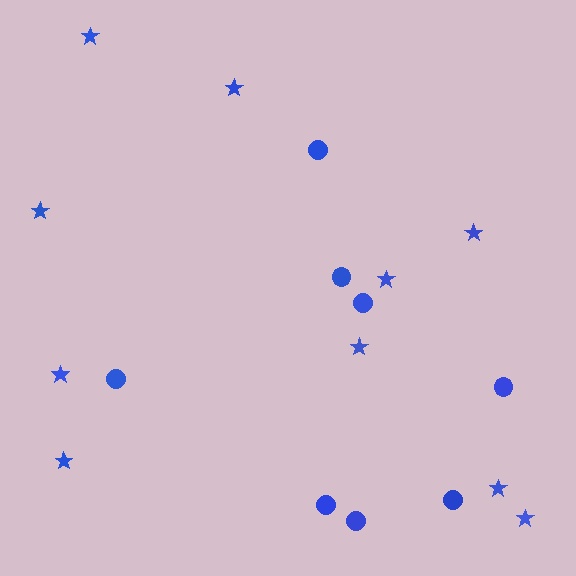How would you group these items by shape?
There are 2 groups: one group of circles (8) and one group of stars (10).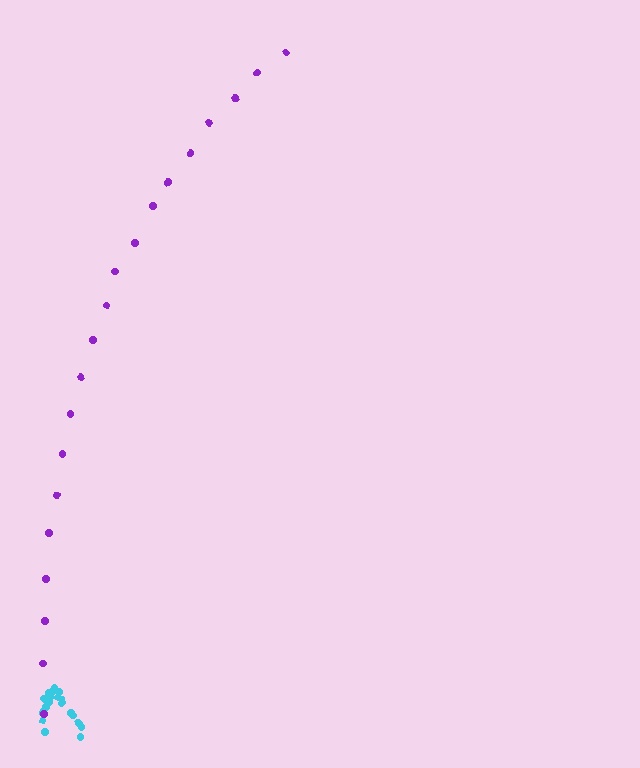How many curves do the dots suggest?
There are 2 distinct paths.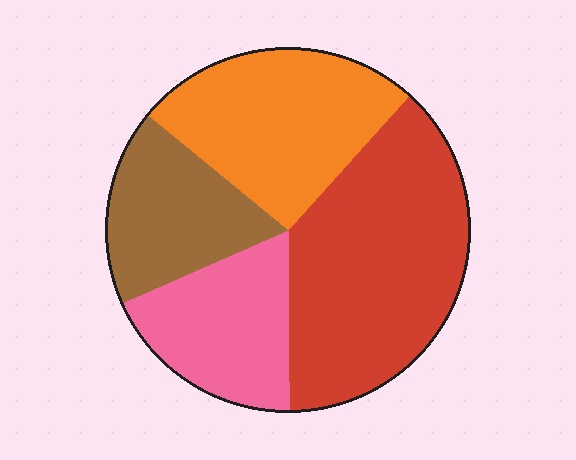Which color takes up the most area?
Red, at roughly 40%.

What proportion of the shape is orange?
Orange covers about 25% of the shape.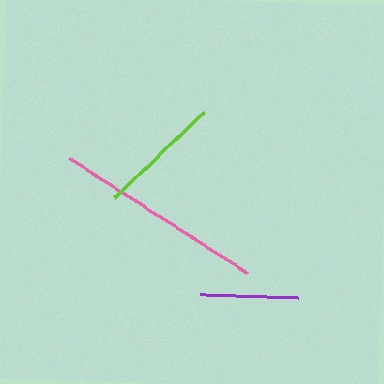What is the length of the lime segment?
The lime segment is approximately 123 pixels long.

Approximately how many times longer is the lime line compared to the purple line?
The lime line is approximately 1.3 times the length of the purple line.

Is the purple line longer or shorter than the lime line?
The lime line is longer than the purple line.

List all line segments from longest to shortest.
From longest to shortest: pink, lime, purple.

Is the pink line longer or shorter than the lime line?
The pink line is longer than the lime line.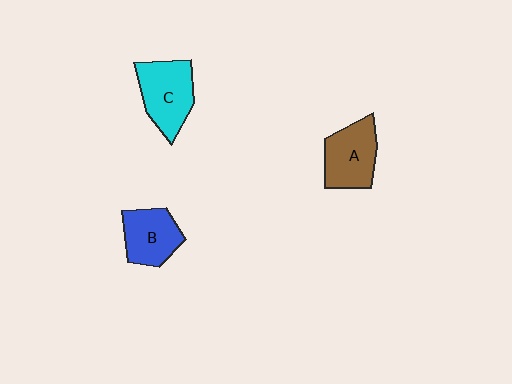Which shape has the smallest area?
Shape B (blue).